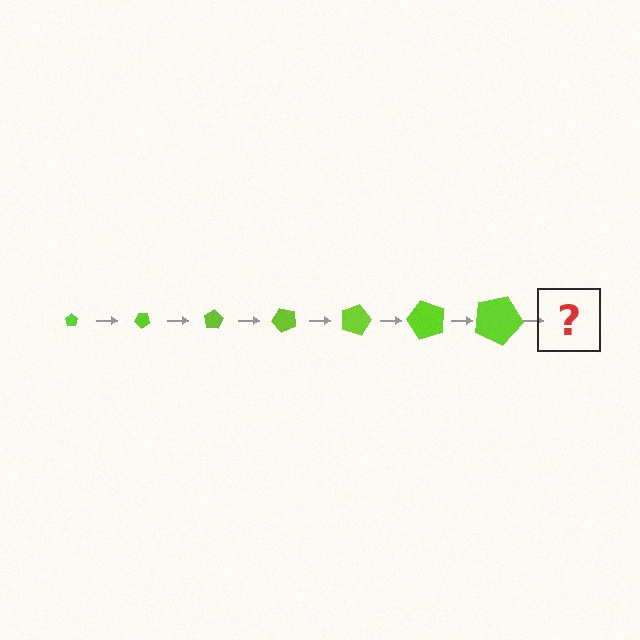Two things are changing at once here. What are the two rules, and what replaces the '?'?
The two rules are that the pentagon grows larger each step and it rotates 40 degrees each step. The '?' should be a pentagon, larger than the previous one and rotated 280 degrees from the start.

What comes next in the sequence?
The next element should be a pentagon, larger than the previous one and rotated 280 degrees from the start.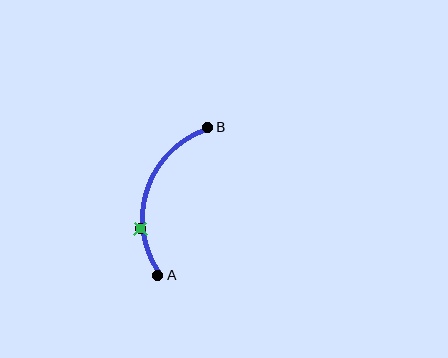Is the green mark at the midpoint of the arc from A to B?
No. The green mark lies on the arc but is closer to endpoint A. The arc midpoint would be at the point on the curve equidistant along the arc from both A and B.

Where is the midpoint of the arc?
The arc midpoint is the point on the curve farthest from the straight line joining A and B. It sits to the left of that line.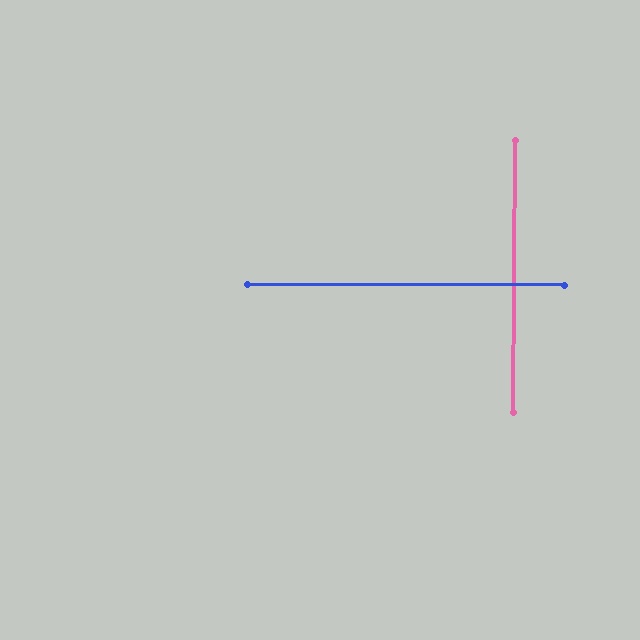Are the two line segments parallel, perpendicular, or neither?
Perpendicular — they meet at approximately 90°.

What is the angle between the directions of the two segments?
Approximately 90 degrees.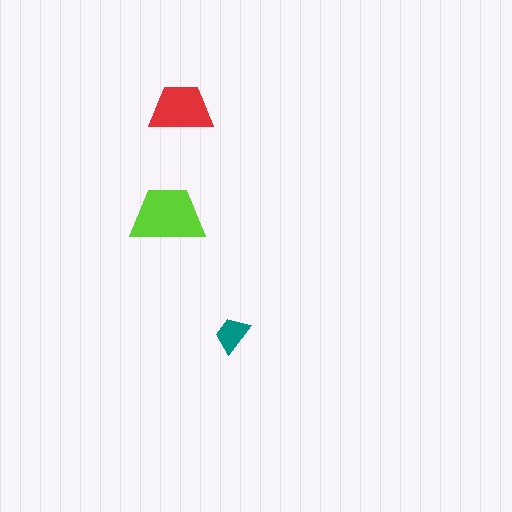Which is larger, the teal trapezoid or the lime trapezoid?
The lime one.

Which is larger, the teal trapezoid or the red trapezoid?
The red one.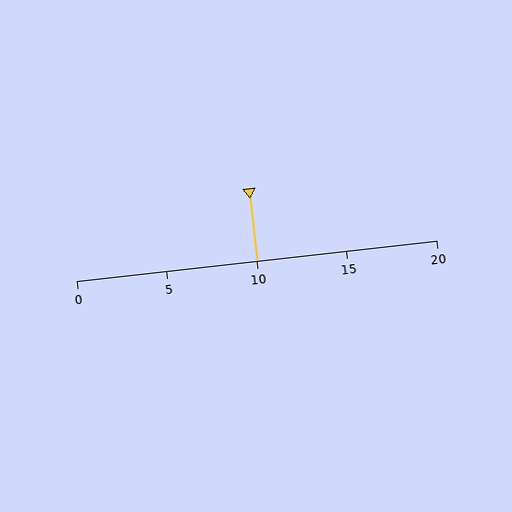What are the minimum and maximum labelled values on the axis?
The axis runs from 0 to 20.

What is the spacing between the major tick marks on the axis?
The major ticks are spaced 5 apart.